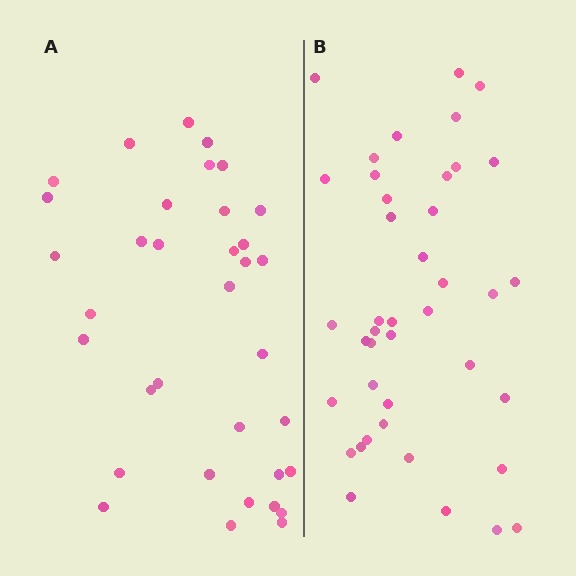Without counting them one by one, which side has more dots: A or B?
Region B (the right region) has more dots.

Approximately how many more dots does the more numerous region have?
Region B has about 6 more dots than region A.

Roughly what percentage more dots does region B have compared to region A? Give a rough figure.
About 15% more.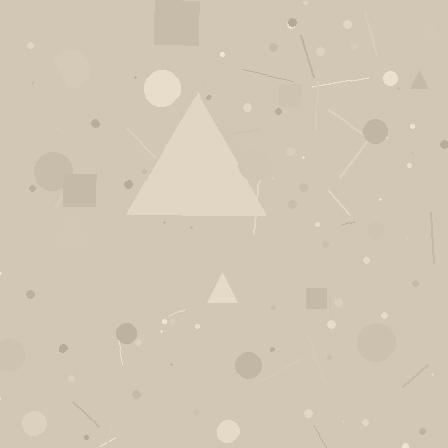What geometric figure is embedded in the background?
A triangle is embedded in the background.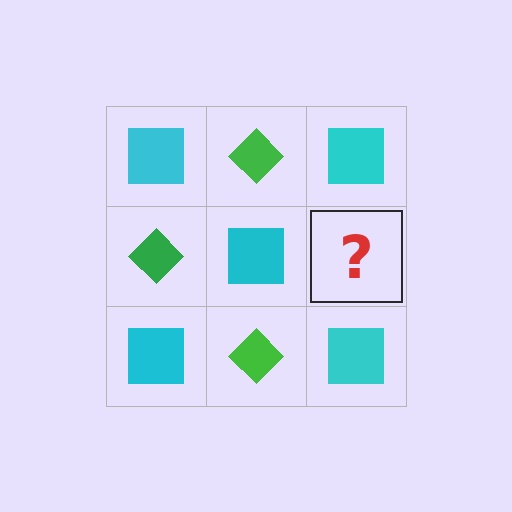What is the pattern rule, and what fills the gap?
The rule is that it alternates cyan square and green diamond in a checkerboard pattern. The gap should be filled with a green diamond.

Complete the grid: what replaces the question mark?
The question mark should be replaced with a green diamond.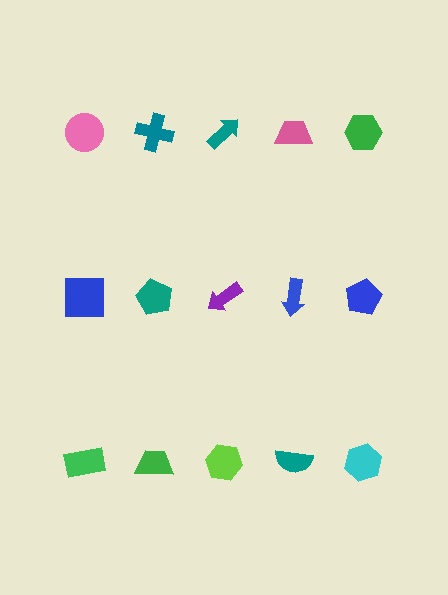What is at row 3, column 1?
A green rectangle.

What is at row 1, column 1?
A pink circle.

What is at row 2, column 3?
A purple arrow.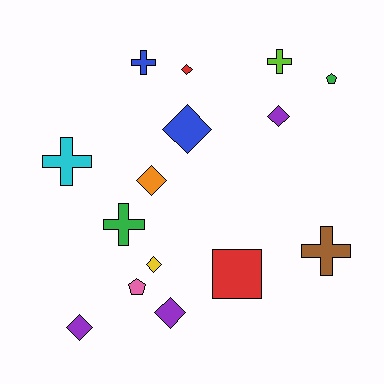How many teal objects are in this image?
There are no teal objects.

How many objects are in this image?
There are 15 objects.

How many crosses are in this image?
There are 5 crosses.